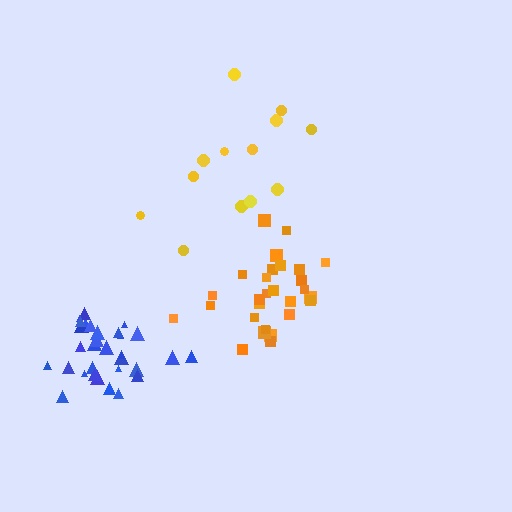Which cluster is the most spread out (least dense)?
Yellow.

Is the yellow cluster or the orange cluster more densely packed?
Orange.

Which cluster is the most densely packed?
Orange.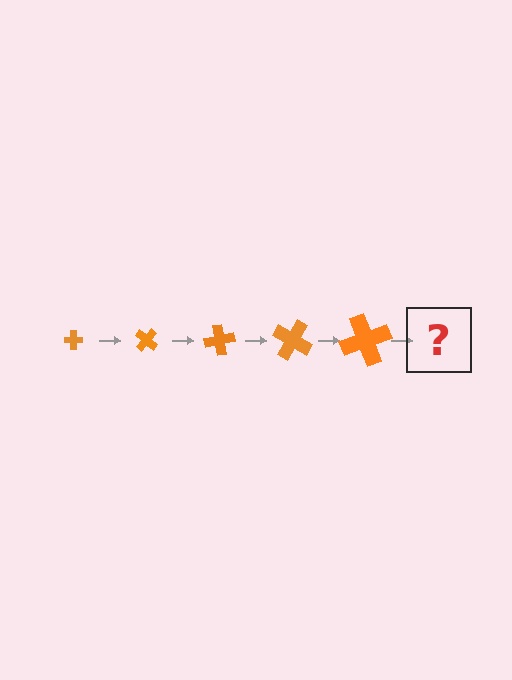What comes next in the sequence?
The next element should be a cross, larger than the previous one and rotated 200 degrees from the start.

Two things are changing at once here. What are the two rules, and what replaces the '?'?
The two rules are that the cross grows larger each step and it rotates 40 degrees each step. The '?' should be a cross, larger than the previous one and rotated 200 degrees from the start.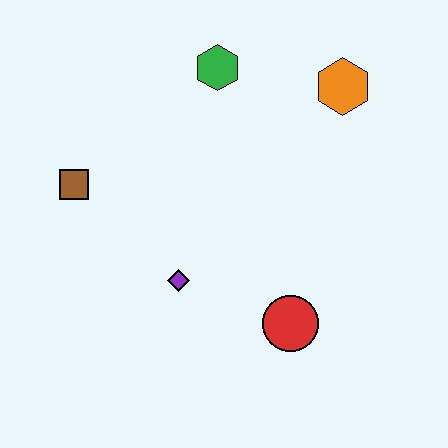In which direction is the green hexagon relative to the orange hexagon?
The green hexagon is to the left of the orange hexagon.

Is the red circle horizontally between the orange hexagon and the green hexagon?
Yes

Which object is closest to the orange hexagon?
The green hexagon is closest to the orange hexagon.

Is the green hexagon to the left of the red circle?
Yes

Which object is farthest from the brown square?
The orange hexagon is farthest from the brown square.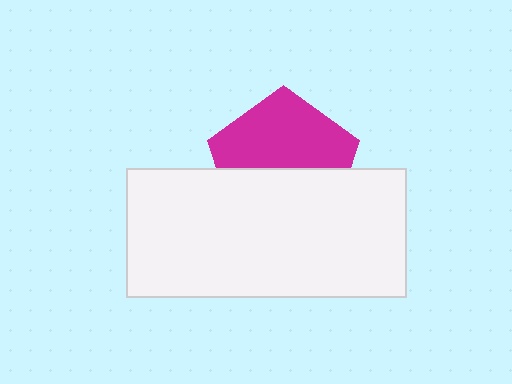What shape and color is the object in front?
The object in front is a white rectangle.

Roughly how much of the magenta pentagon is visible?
About half of it is visible (roughly 53%).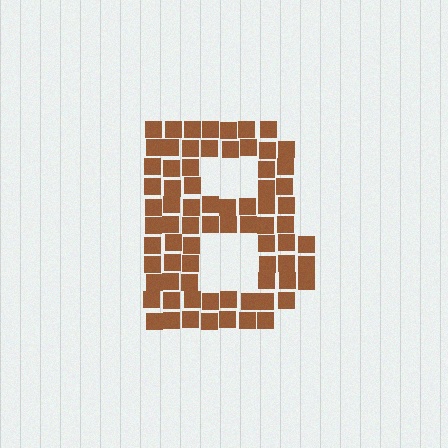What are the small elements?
The small elements are squares.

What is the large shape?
The large shape is the letter B.